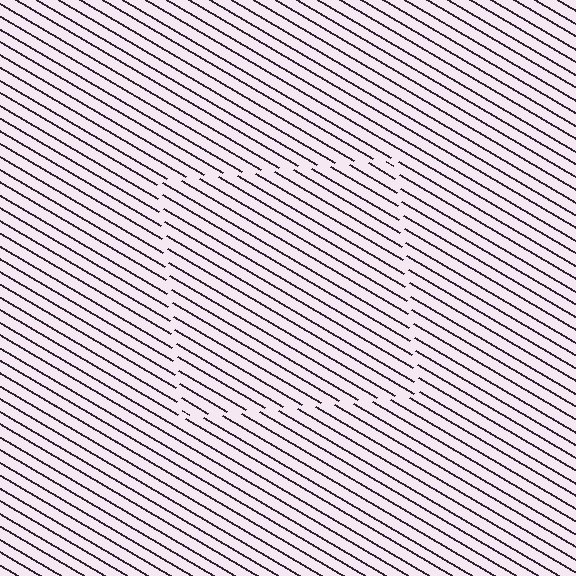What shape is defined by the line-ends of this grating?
An illusory square. The interior of the shape contains the same grating, shifted by half a period — the contour is defined by the phase discontinuity where line-ends from the inner and outer gratings abut.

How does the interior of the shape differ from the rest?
The interior of the shape contains the same grating, shifted by half a period — the contour is defined by the phase discontinuity where line-ends from the inner and outer gratings abut.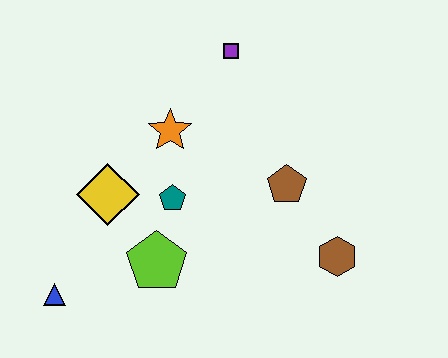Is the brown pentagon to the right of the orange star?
Yes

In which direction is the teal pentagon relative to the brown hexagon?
The teal pentagon is to the left of the brown hexagon.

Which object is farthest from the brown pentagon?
The blue triangle is farthest from the brown pentagon.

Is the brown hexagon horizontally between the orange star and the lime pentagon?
No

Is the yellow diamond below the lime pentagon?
No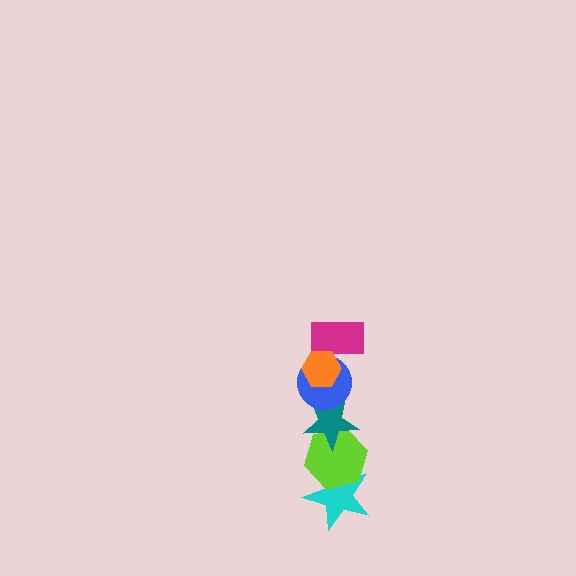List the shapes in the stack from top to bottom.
From top to bottom: the orange hexagon, the magenta rectangle, the blue circle, the teal star, the lime hexagon, the cyan star.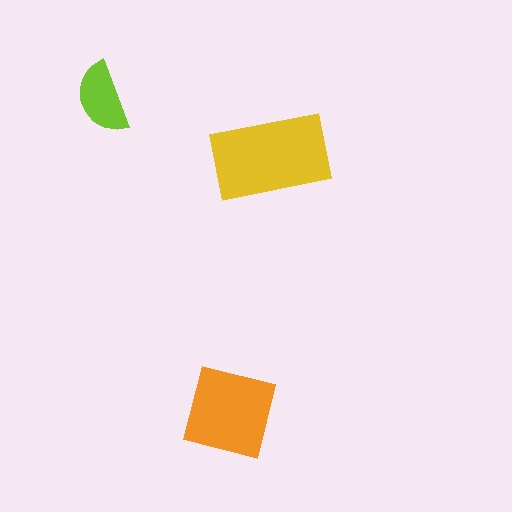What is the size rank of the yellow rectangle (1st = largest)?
1st.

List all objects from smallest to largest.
The lime semicircle, the orange square, the yellow rectangle.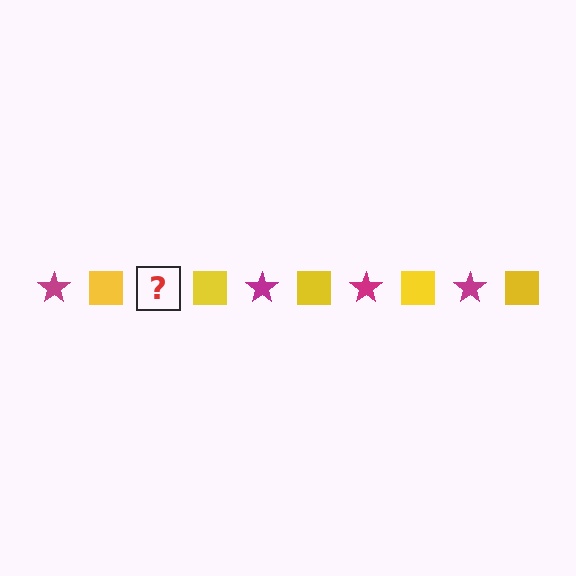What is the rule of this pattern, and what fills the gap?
The rule is that the pattern alternates between magenta star and yellow square. The gap should be filled with a magenta star.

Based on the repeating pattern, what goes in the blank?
The blank should be a magenta star.